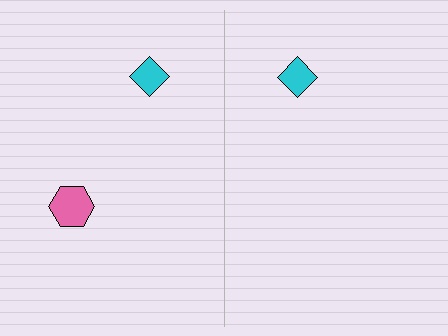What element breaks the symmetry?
A pink hexagon is missing from the right side.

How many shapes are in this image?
There are 3 shapes in this image.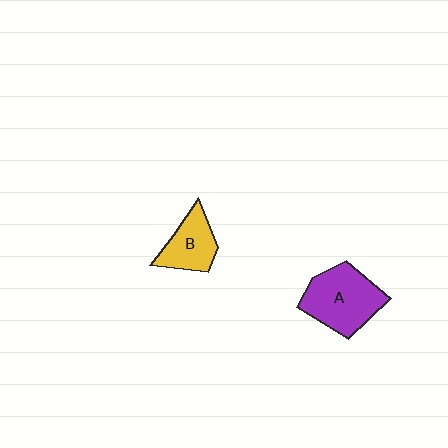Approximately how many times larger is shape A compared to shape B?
Approximately 1.6 times.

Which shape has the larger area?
Shape A (purple).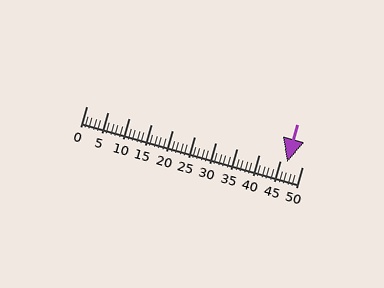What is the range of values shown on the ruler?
The ruler shows values from 0 to 50.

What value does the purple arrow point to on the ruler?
The purple arrow points to approximately 46.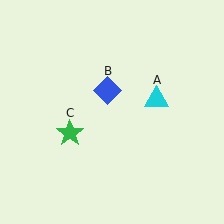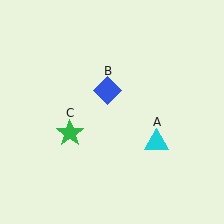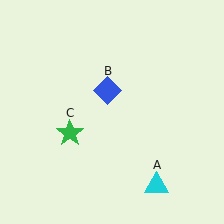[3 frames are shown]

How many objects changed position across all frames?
1 object changed position: cyan triangle (object A).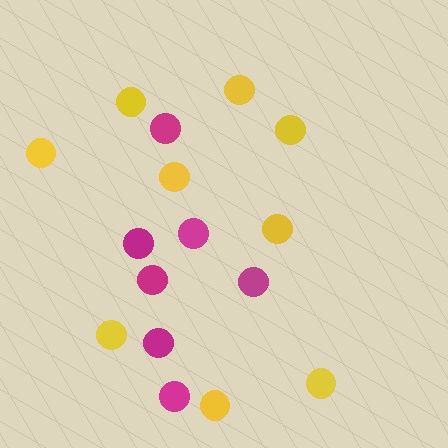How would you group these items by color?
There are 2 groups: one group of yellow circles (9) and one group of magenta circles (7).